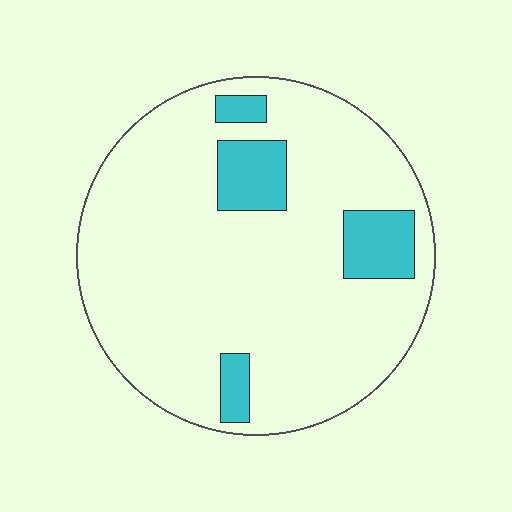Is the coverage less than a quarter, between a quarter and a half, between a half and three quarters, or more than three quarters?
Less than a quarter.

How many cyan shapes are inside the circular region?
4.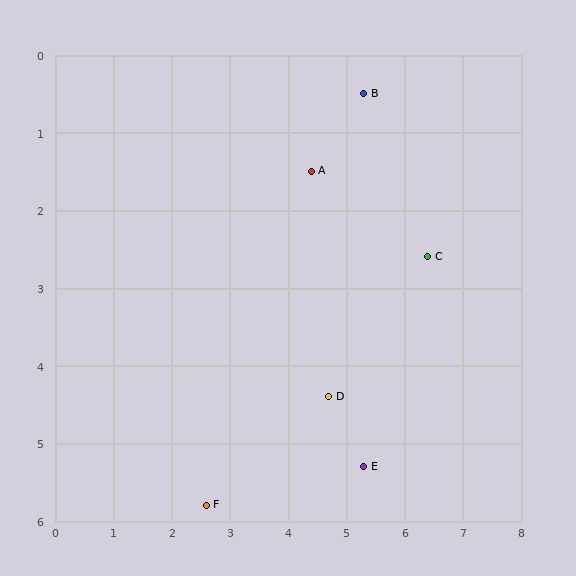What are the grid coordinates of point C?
Point C is at approximately (6.4, 2.6).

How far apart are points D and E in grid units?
Points D and E are about 1.1 grid units apart.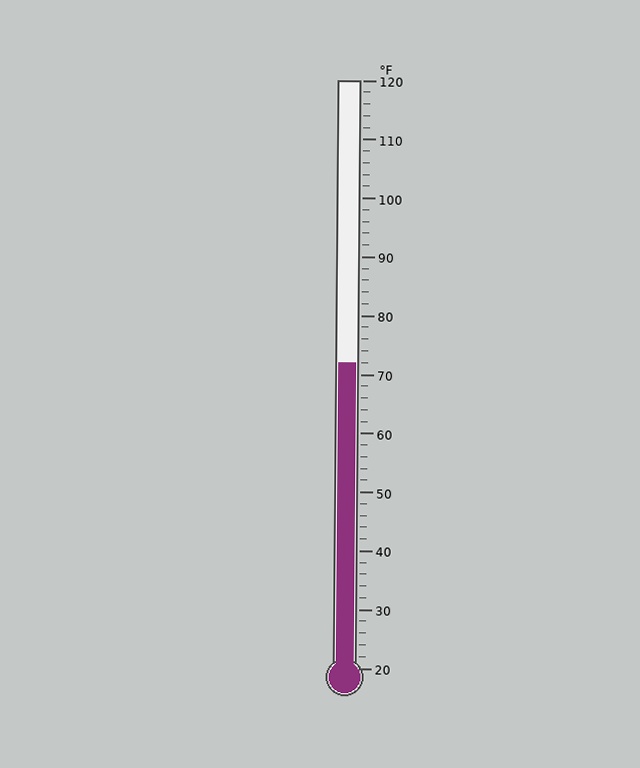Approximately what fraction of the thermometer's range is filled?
The thermometer is filled to approximately 50% of its range.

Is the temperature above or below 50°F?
The temperature is above 50°F.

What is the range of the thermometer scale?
The thermometer scale ranges from 20°F to 120°F.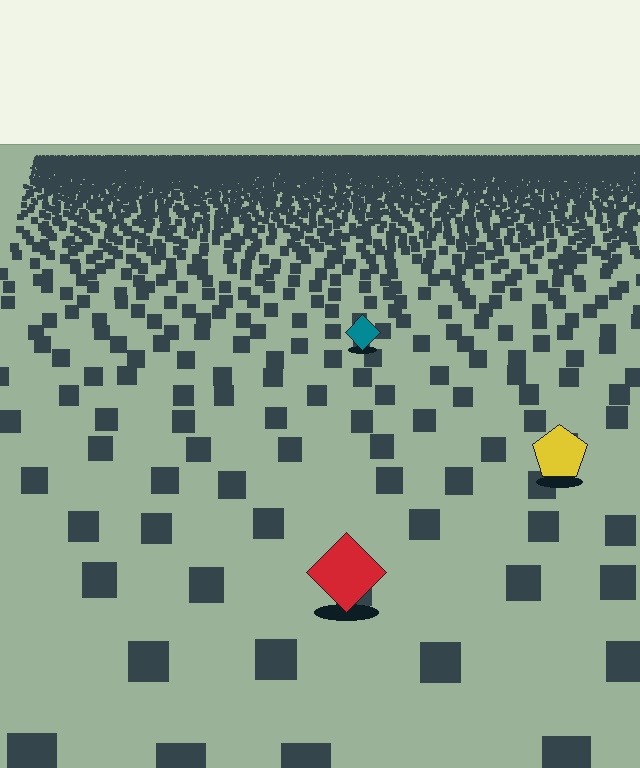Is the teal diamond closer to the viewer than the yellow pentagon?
No. The yellow pentagon is closer — you can tell from the texture gradient: the ground texture is coarser near it.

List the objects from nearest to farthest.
From nearest to farthest: the red diamond, the yellow pentagon, the teal diamond.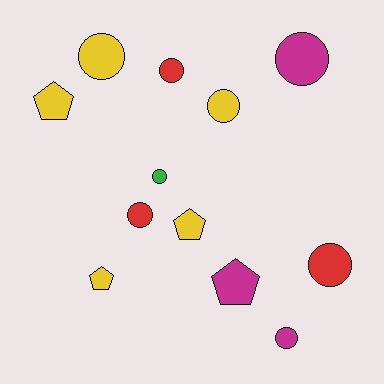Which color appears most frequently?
Yellow, with 5 objects.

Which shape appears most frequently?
Circle, with 8 objects.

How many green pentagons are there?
There are no green pentagons.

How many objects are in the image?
There are 12 objects.